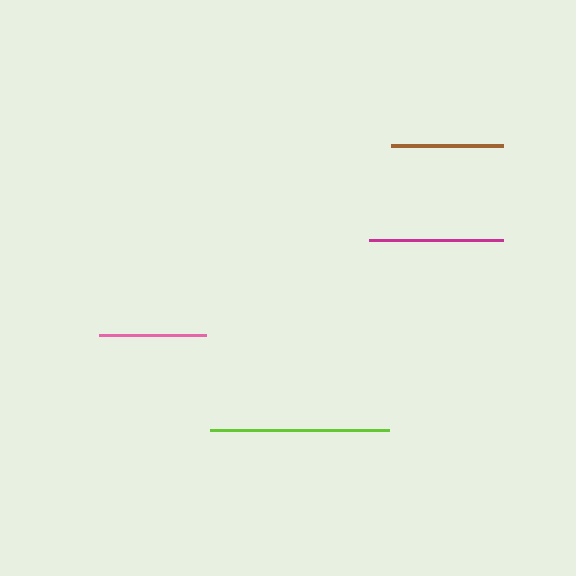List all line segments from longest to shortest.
From longest to shortest: lime, magenta, brown, pink.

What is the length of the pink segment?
The pink segment is approximately 107 pixels long.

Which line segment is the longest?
The lime line is the longest at approximately 180 pixels.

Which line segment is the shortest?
The pink line is the shortest at approximately 107 pixels.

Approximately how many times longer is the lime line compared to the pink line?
The lime line is approximately 1.7 times the length of the pink line.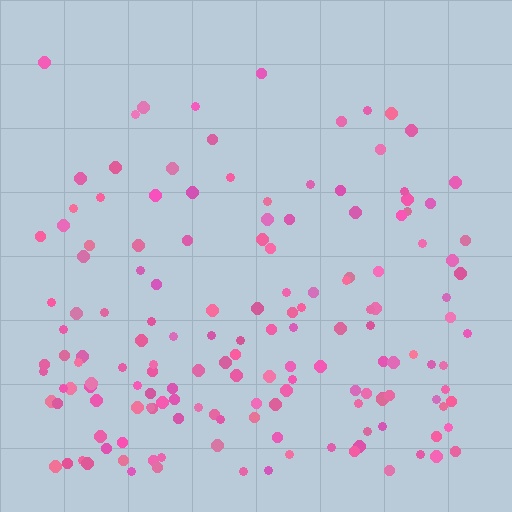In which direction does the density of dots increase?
From top to bottom, with the bottom side densest.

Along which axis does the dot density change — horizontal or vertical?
Vertical.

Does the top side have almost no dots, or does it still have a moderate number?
Still a moderate number, just noticeably fewer than the bottom.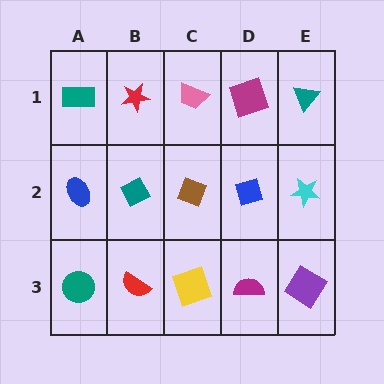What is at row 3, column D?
A magenta semicircle.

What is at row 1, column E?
A teal triangle.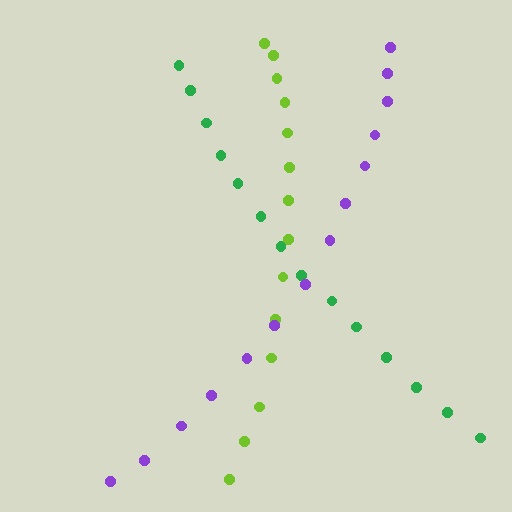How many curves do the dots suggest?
There are 3 distinct paths.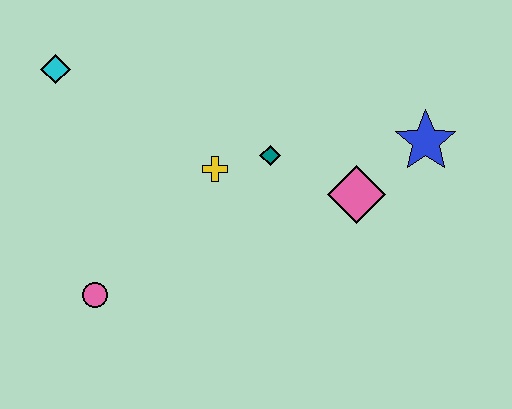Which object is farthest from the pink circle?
The blue star is farthest from the pink circle.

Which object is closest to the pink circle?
The yellow cross is closest to the pink circle.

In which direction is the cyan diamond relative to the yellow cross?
The cyan diamond is to the left of the yellow cross.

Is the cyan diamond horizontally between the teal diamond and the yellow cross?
No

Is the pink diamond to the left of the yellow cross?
No